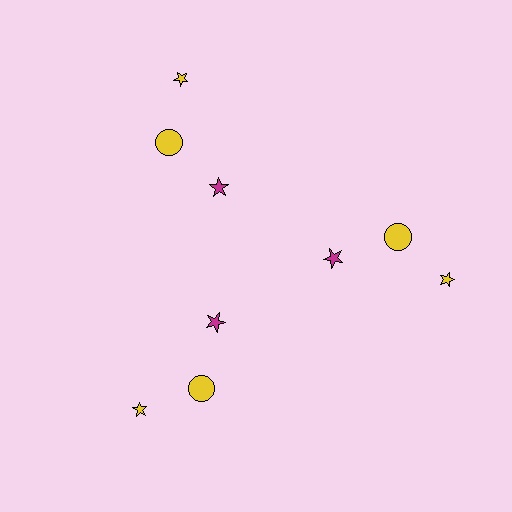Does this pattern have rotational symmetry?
Yes, this pattern has 3-fold rotational symmetry. It looks the same after rotating 120 degrees around the center.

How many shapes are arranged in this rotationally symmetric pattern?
There are 9 shapes, arranged in 3 groups of 3.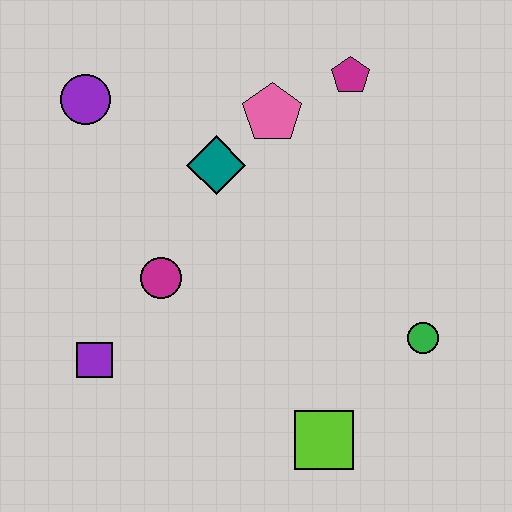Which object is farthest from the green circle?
The purple circle is farthest from the green circle.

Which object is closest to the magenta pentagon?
The pink pentagon is closest to the magenta pentagon.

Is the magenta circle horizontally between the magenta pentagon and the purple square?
Yes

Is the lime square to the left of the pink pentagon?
No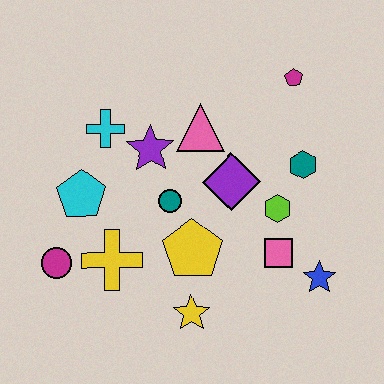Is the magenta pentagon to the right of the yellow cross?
Yes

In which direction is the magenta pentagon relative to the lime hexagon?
The magenta pentagon is above the lime hexagon.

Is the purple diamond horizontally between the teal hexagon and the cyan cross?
Yes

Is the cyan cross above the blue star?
Yes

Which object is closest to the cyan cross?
The purple star is closest to the cyan cross.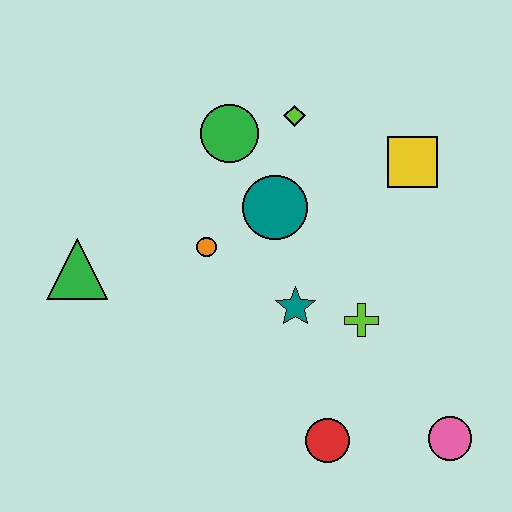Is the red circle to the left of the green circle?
No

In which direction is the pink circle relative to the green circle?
The pink circle is below the green circle.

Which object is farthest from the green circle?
The pink circle is farthest from the green circle.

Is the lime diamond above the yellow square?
Yes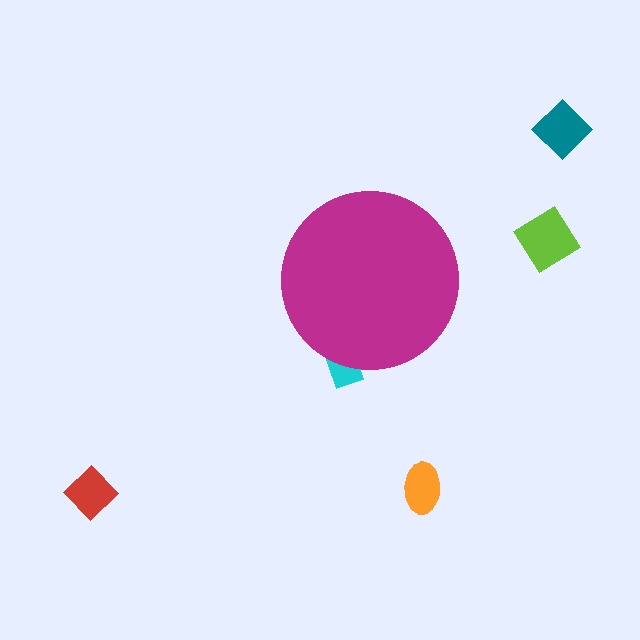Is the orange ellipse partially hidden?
No, the orange ellipse is fully visible.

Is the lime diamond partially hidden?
No, the lime diamond is fully visible.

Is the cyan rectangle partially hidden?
Yes, the cyan rectangle is partially hidden behind the magenta circle.